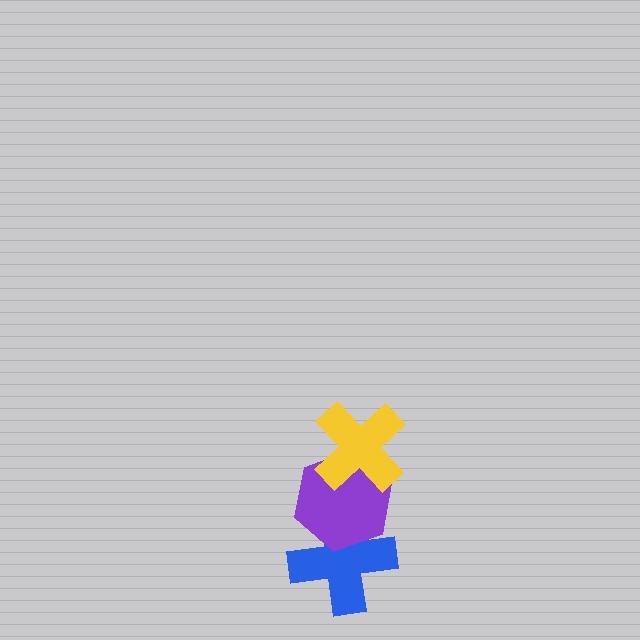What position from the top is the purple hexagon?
The purple hexagon is 2nd from the top.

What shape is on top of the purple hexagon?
The yellow cross is on top of the purple hexagon.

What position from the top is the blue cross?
The blue cross is 3rd from the top.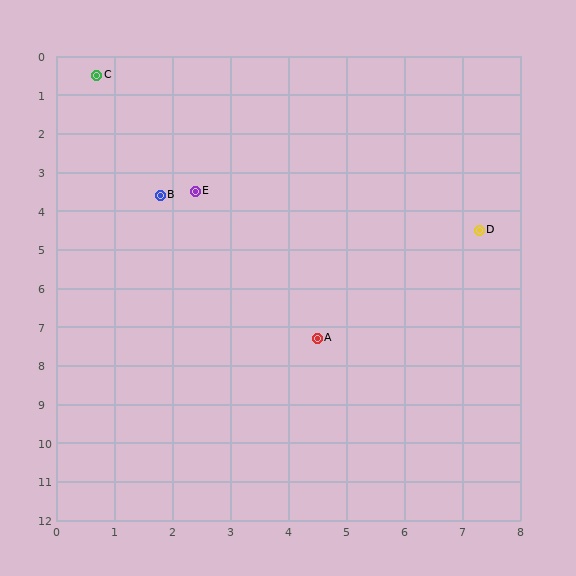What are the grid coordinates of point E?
Point E is at approximately (2.4, 3.5).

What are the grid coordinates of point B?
Point B is at approximately (1.8, 3.6).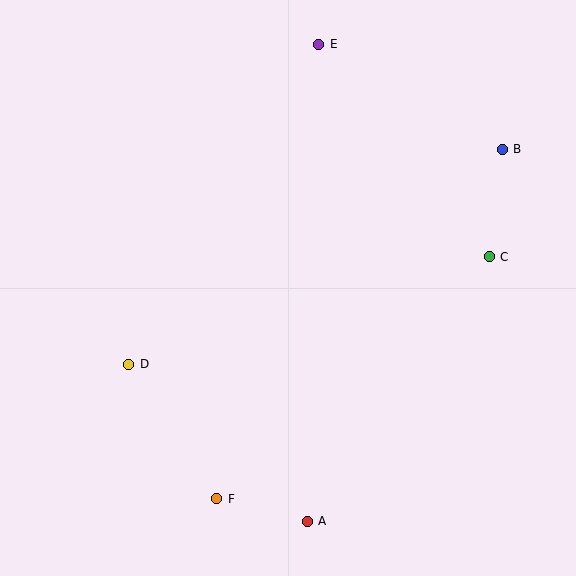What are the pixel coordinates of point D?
Point D is at (129, 364).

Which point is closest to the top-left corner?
Point E is closest to the top-left corner.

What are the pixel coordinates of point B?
Point B is at (502, 149).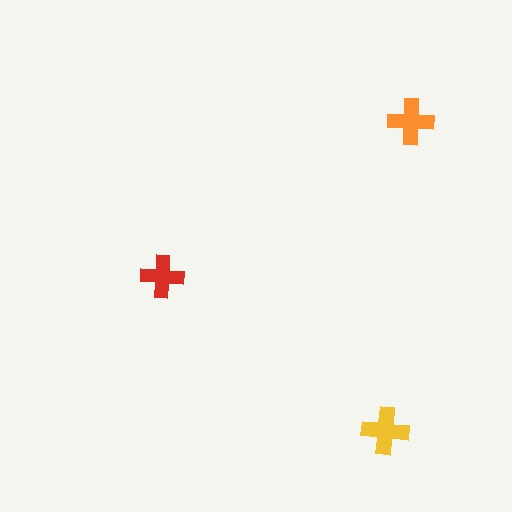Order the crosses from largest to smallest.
the yellow one, the orange one, the red one.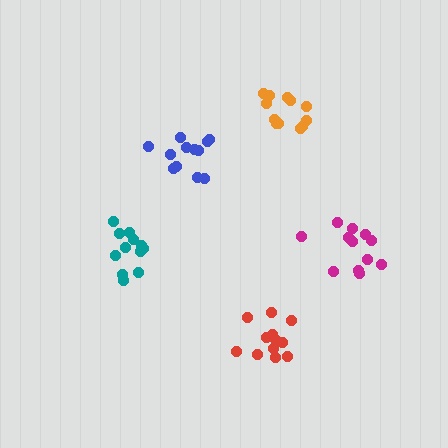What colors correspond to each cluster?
The clusters are colored: red, teal, orange, blue, magenta.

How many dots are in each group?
Group 1: 12 dots, Group 2: 12 dots, Group 3: 12 dots, Group 4: 12 dots, Group 5: 12 dots (60 total).